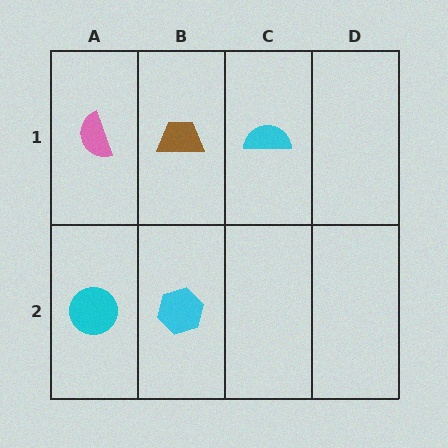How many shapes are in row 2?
2 shapes.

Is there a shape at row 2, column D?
No, that cell is empty.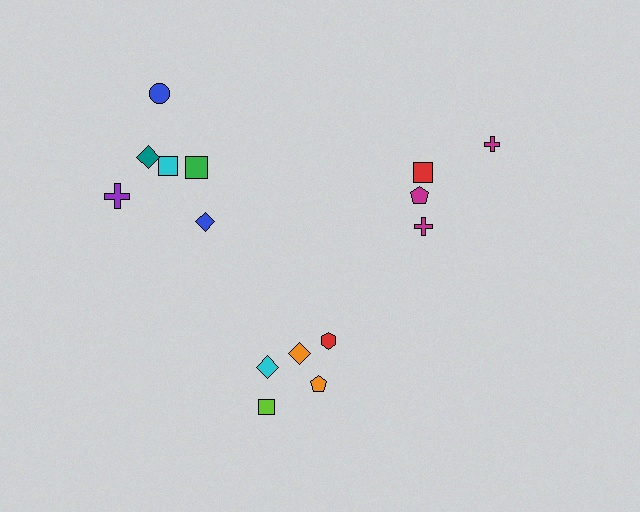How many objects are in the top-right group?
There are 4 objects.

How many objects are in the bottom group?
There are 5 objects.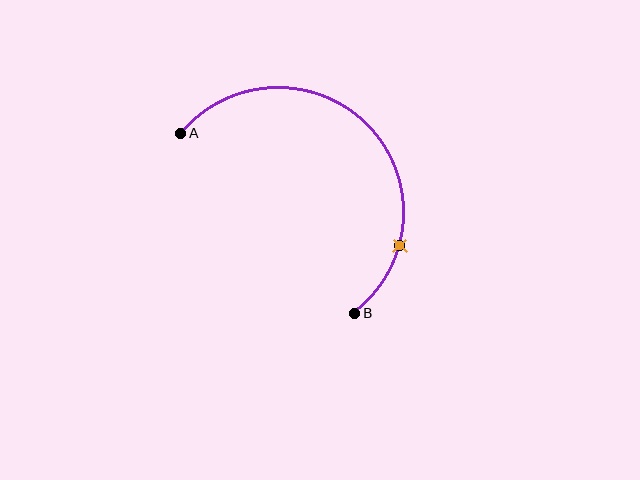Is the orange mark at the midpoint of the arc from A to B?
No. The orange mark lies on the arc but is closer to endpoint B. The arc midpoint would be at the point on the curve equidistant along the arc from both A and B.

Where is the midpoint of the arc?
The arc midpoint is the point on the curve farthest from the straight line joining A and B. It sits above and to the right of that line.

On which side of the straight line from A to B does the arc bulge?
The arc bulges above and to the right of the straight line connecting A and B.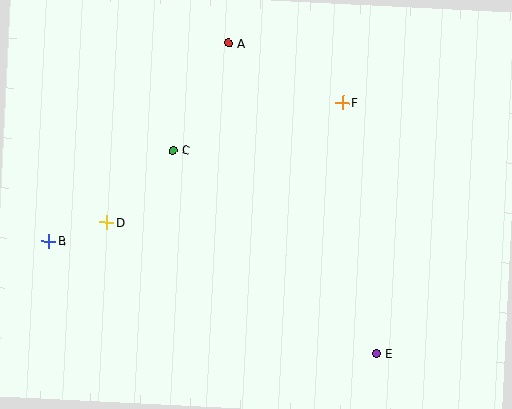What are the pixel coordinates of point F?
Point F is at (343, 102).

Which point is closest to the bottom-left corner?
Point B is closest to the bottom-left corner.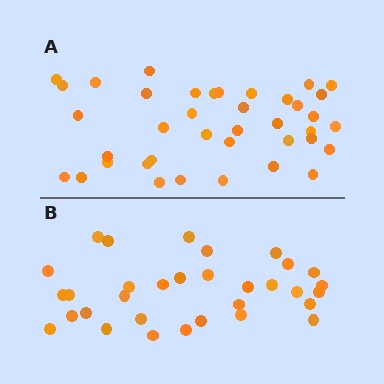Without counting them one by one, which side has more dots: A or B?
Region A (the top region) has more dots.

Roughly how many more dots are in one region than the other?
Region A has roughly 8 or so more dots than region B.